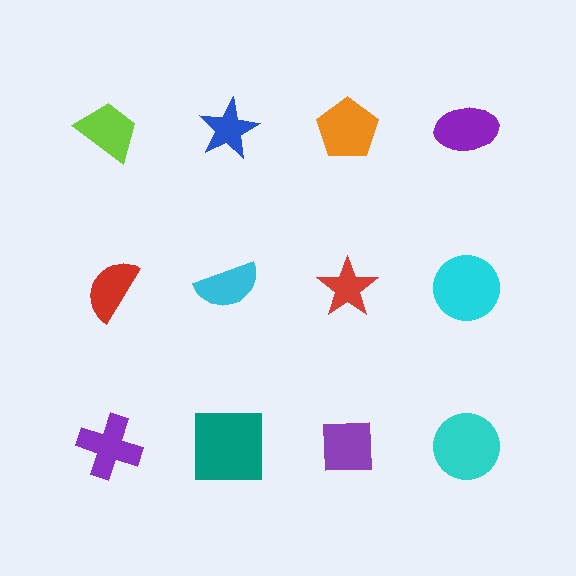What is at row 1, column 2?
A blue star.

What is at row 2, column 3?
A red star.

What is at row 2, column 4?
A cyan circle.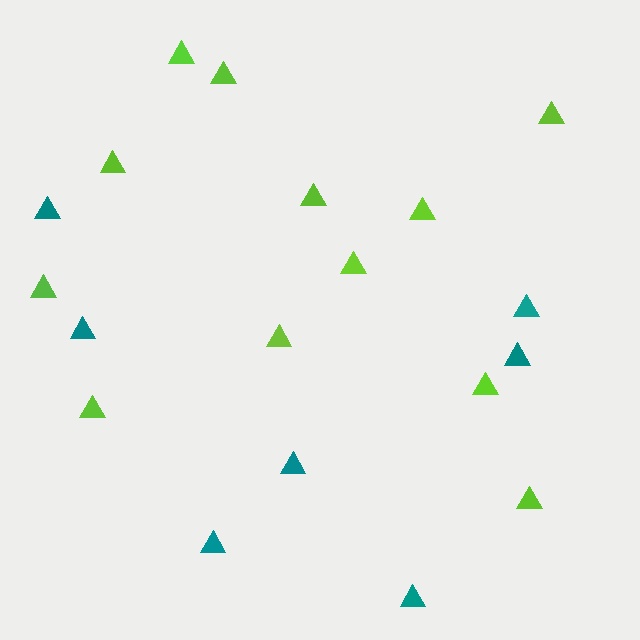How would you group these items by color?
There are 2 groups: one group of lime triangles (12) and one group of teal triangles (7).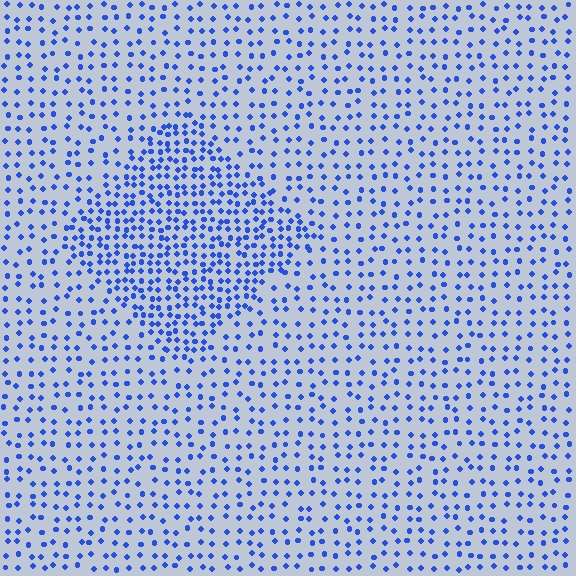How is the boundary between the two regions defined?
The boundary is defined by a change in element density (approximately 2.0x ratio). All elements are the same color, size, and shape.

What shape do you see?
I see a diamond.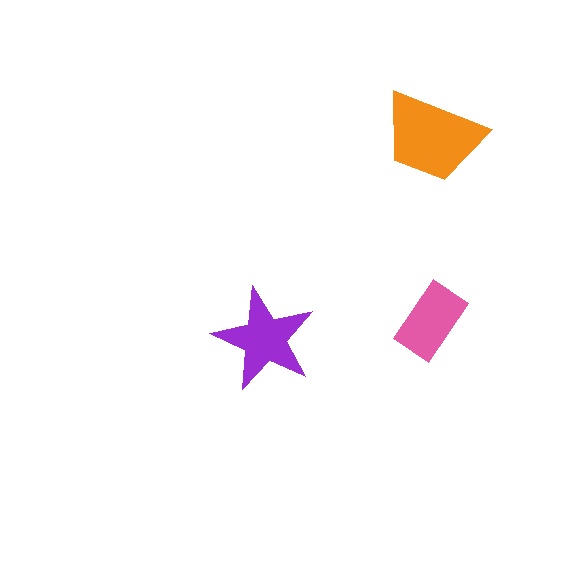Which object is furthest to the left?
The purple star is leftmost.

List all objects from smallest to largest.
The pink rectangle, the purple star, the orange trapezoid.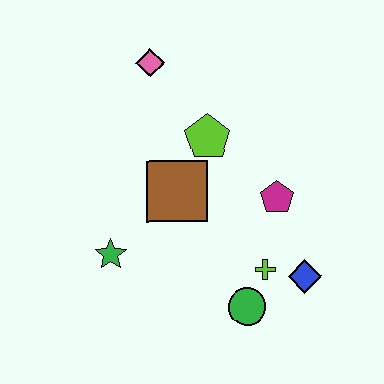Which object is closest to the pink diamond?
The lime pentagon is closest to the pink diamond.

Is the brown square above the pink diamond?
No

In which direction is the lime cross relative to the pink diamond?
The lime cross is below the pink diamond.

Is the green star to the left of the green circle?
Yes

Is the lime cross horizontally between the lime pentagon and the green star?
No